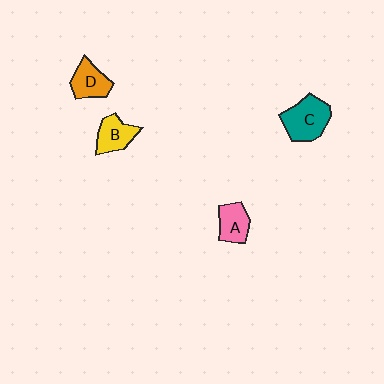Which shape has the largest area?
Shape C (teal).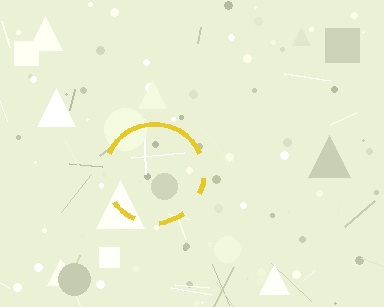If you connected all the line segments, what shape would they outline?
They would outline a circle.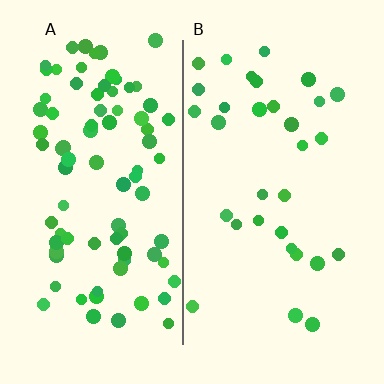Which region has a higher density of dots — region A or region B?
A (the left).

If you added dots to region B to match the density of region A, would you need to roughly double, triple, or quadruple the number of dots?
Approximately triple.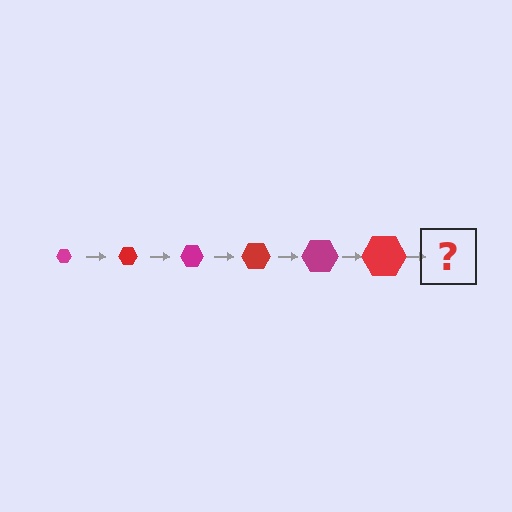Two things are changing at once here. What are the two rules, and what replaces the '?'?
The two rules are that the hexagon grows larger each step and the color cycles through magenta and red. The '?' should be a magenta hexagon, larger than the previous one.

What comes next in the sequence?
The next element should be a magenta hexagon, larger than the previous one.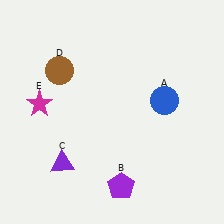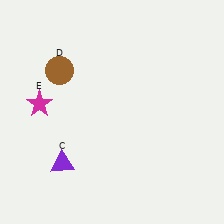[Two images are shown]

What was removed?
The blue circle (A), the purple pentagon (B) were removed in Image 2.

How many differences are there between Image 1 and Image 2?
There are 2 differences between the two images.